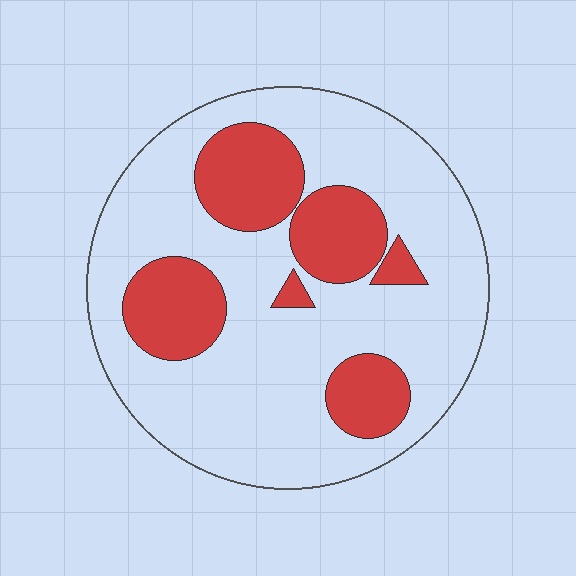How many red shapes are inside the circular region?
6.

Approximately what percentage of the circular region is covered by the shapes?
Approximately 25%.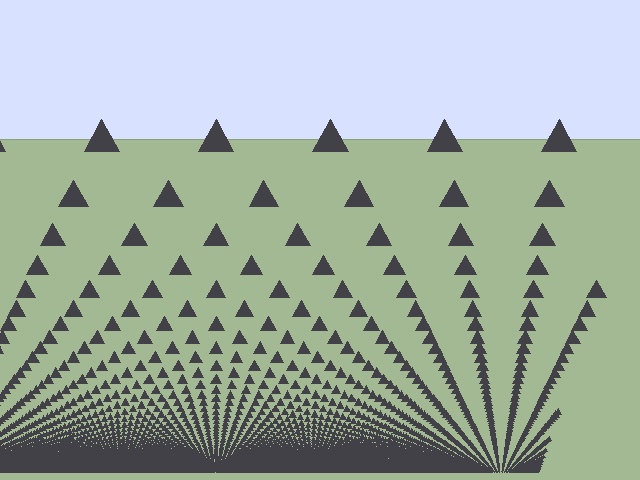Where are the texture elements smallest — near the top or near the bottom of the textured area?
Near the bottom.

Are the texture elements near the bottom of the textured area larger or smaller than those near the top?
Smaller. The gradient is inverted — elements near the bottom are smaller and denser.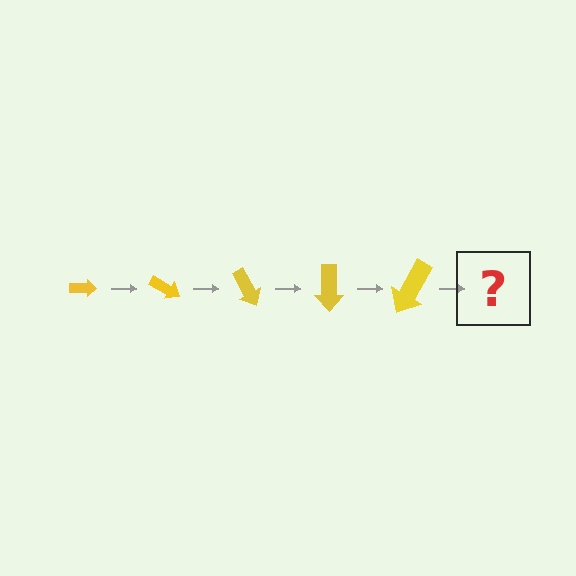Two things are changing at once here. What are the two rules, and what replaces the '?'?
The two rules are that the arrow grows larger each step and it rotates 30 degrees each step. The '?' should be an arrow, larger than the previous one and rotated 150 degrees from the start.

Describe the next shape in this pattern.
It should be an arrow, larger than the previous one and rotated 150 degrees from the start.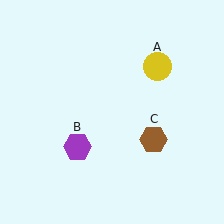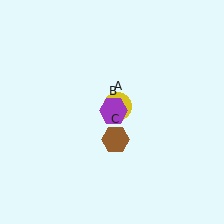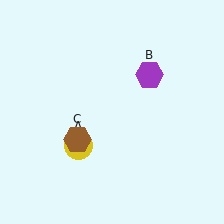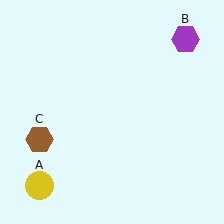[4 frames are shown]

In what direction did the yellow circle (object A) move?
The yellow circle (object A) moved down and to the left.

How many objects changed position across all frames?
3 objects changed position: yellow circle (object A), purple hexagon (object B), brown hexagon (object C).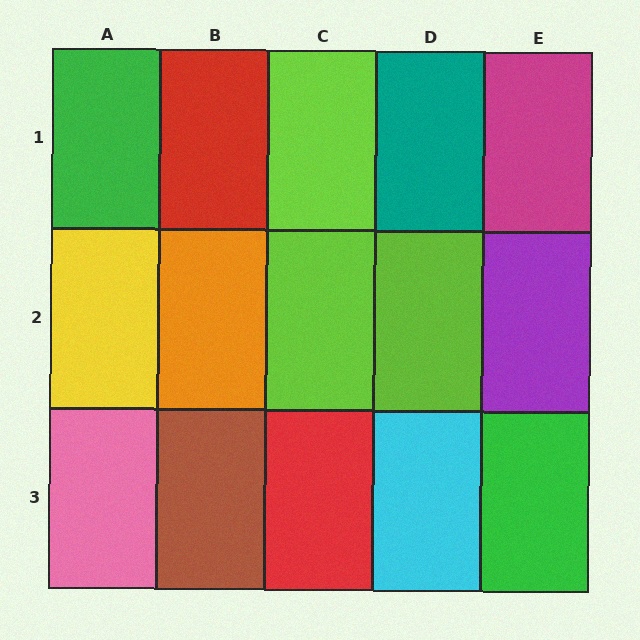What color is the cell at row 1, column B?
Red.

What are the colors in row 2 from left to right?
Yellow, orange, lime, lime, purple.